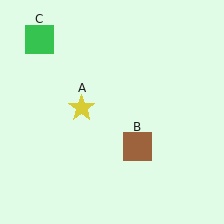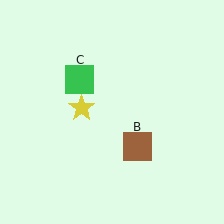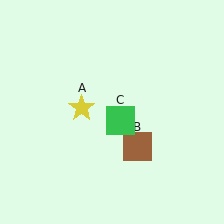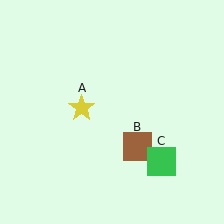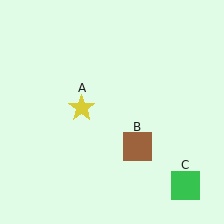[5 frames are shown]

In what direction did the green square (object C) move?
The green square (object C) moved down and to the right.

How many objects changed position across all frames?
1 object changed position: green square (object C).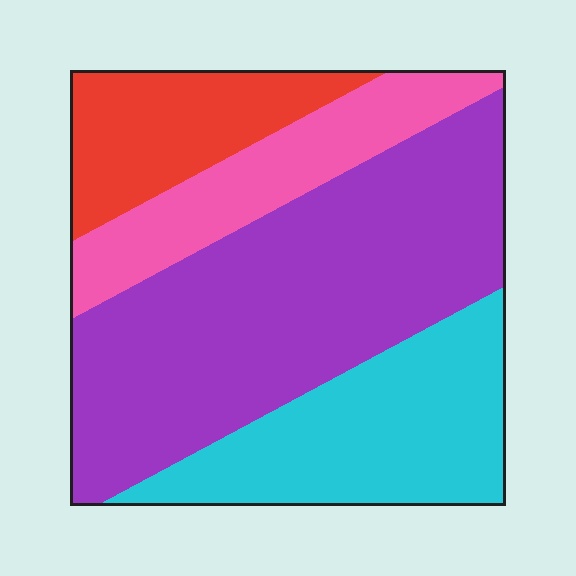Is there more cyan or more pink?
Cyan.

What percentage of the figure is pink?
Pink takes up about one sixth (1/6) of the figure.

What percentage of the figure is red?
Red takes up about one eighth (1/8) of the figure.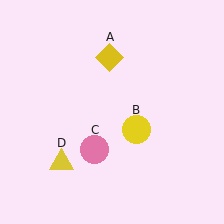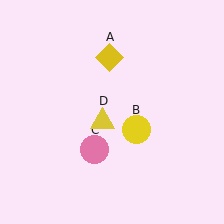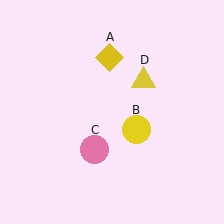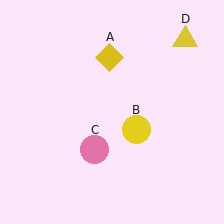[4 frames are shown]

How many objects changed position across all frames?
1 object changed position: yellow triangle (object D).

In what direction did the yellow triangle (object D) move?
The yellow triangle (object D) moved up and to the right.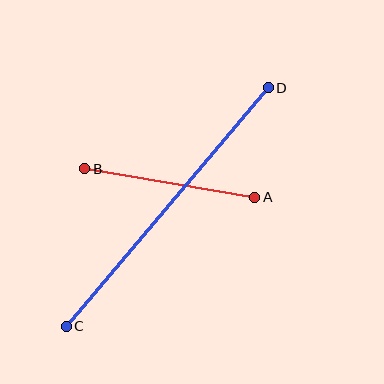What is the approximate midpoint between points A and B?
The midpoint is at approximately (170, 183) pixels.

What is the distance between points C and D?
The distance is approximately 313 pixels.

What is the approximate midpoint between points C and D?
The midpoint is at approximately (167, 207) pixels.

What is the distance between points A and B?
The distance is approximately 173 pixels.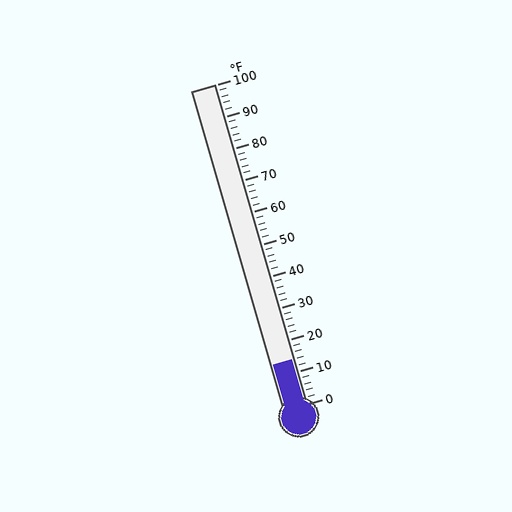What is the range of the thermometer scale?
The thermometer scale ranges from 0°F to 100°F.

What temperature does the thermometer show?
The thermometer shows approximately 14°F.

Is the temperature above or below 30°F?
The temperature is below 30°F.